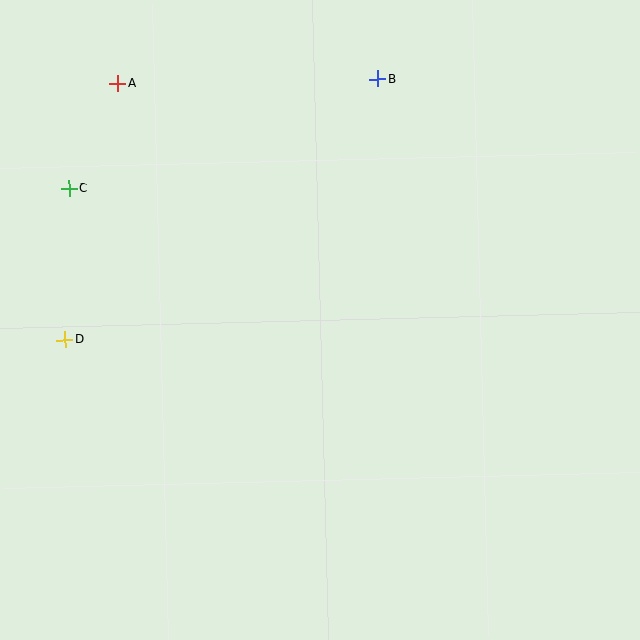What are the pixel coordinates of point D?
Point D is at (65, 340).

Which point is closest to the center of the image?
Point B at (378, 79) is closest to the center.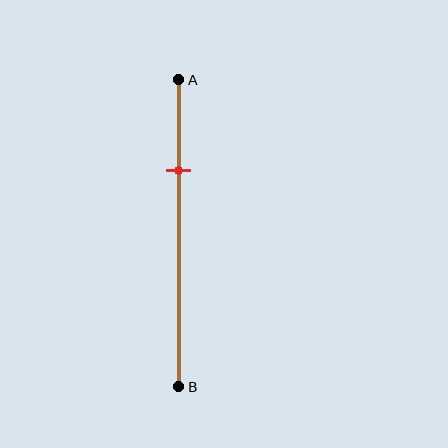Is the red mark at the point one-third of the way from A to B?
No, the mark is at about 30% from A, not at the 33% one-third point.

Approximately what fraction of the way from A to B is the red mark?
The red mark is approximately 30% of the way from A to B.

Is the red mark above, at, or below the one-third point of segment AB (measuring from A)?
The red mark is above the one-third point of segment AB.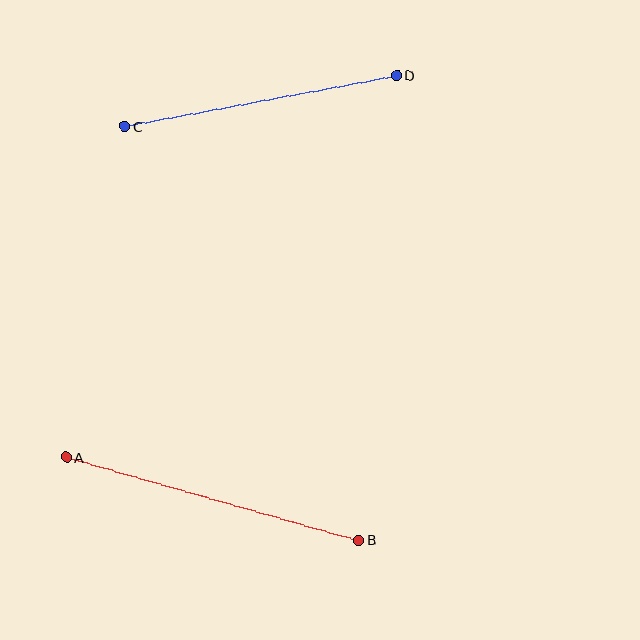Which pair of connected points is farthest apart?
Points A and B are farthest apart.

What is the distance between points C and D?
The distance is approximately 277 pixels.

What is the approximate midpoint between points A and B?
The midpoint is at approximately (212, 499) pixels.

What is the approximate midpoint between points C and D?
The midpoint is at approximately (261, 101) pixels.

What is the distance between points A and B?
The distance is approximately 304 pixels.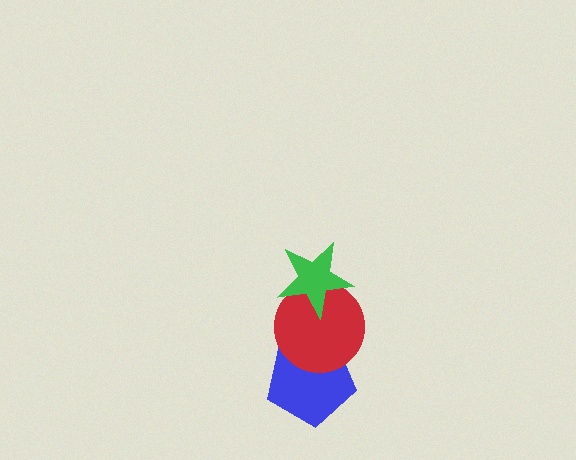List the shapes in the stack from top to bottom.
From top to bottom: the green star, the red circle, the blue pentagon.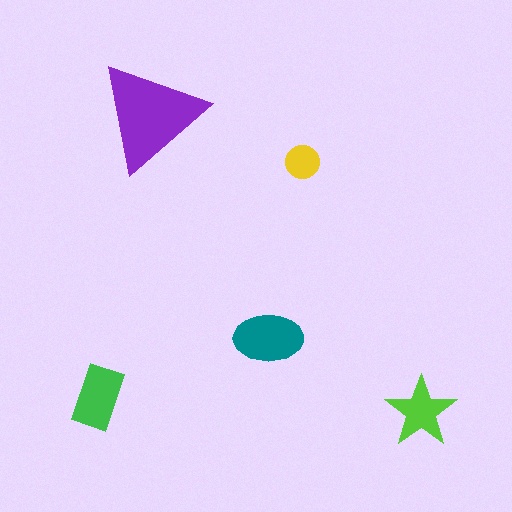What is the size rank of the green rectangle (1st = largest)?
3rd.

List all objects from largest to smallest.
The purple triangle, the teal ellipse, the green rectangle, the lime star, the yellow circle.